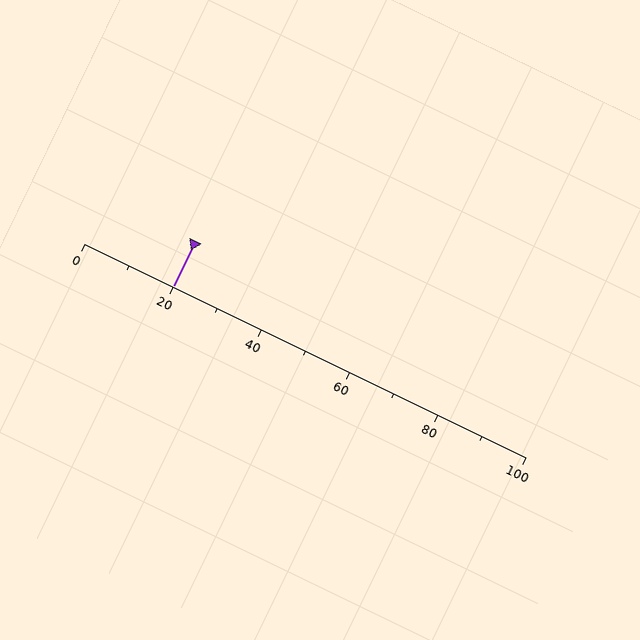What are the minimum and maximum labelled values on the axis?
The axis runs from 0 to 100.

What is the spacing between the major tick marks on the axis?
The major ticks are spaced 20 apart.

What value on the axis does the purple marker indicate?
The marker indicates approximately 20.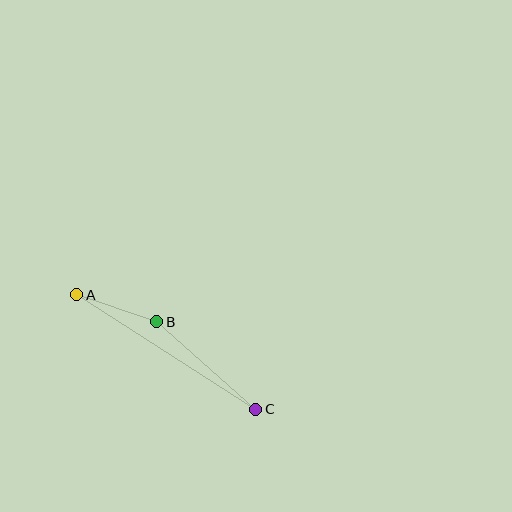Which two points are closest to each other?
Points A and B are closest to each other.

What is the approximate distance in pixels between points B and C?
The distance between B and C is approximately 132 pixels.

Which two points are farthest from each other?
Points A and C are farthest from each other.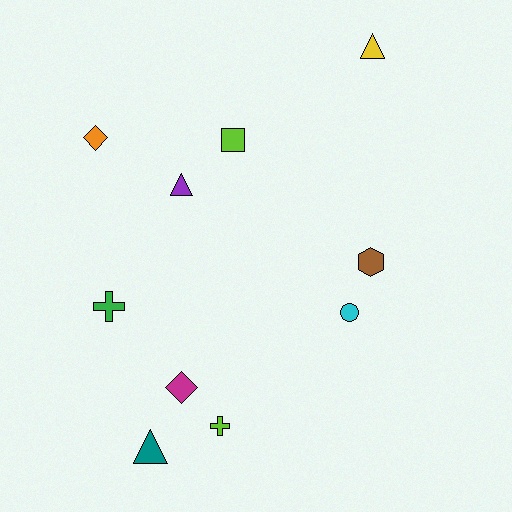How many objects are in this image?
There are 10 objects.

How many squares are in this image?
There is 1 square.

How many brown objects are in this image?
There is 1 brown object.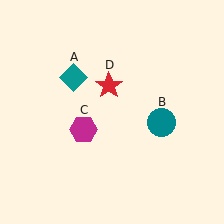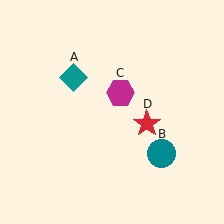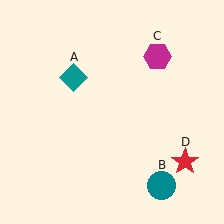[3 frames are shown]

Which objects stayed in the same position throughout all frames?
Teal diamond (object A) remained stationary.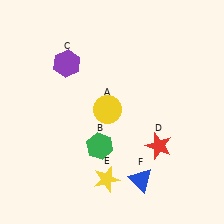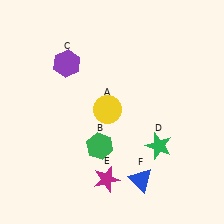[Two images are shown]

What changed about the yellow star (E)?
In Image 1, E is yellow. In Image 2, it changed to magenta.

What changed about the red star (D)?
In Image 1, D is red. In Image 2, it changed to green.